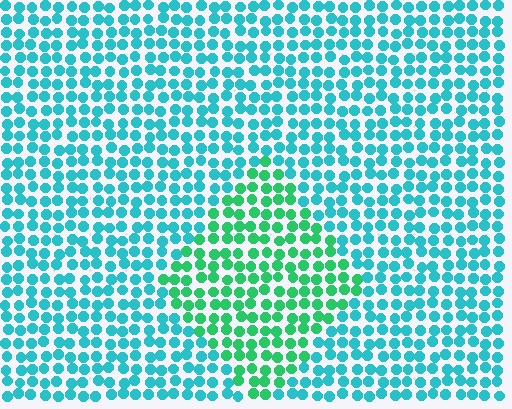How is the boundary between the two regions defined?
The boundary is defined purely by a slight shift in hue (about 39 degrees). Spacing, size, and orientation are identical on both sides.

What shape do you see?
I see a diamond.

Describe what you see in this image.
The image is filled with small cyan elements in a uniform arrangement. A diamond-shaped region is visible where the elements are tinted to a slightly different hue, forming a subtle color boundary.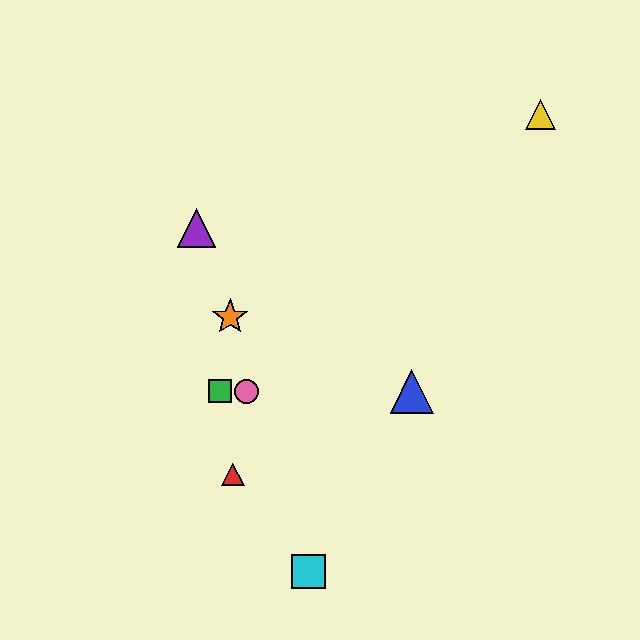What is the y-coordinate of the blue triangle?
The blue triangle is at y≈391.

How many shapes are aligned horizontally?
3 shapes (the blue triangle, the green square, the pink circle) are aligned horizontally.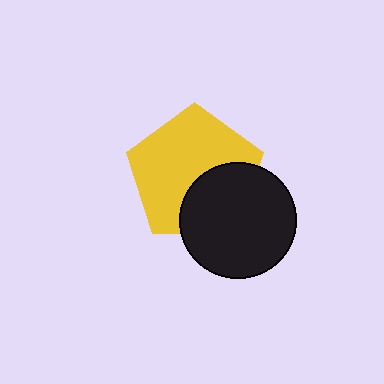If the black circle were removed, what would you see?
You would see the complete yellow pentagon.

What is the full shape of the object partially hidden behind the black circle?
The partially hidden object is a yellow pentagon.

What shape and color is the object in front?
The object in front is a black circle.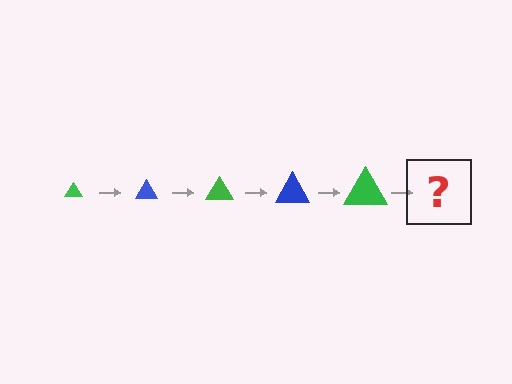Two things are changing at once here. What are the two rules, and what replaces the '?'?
The two rules are that the triangle grows larger each step and the color cycles through green and blue. The '?' should be a blue triangle, larger than the previous one.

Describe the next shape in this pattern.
It should be a blue triangle, larger than the previous one.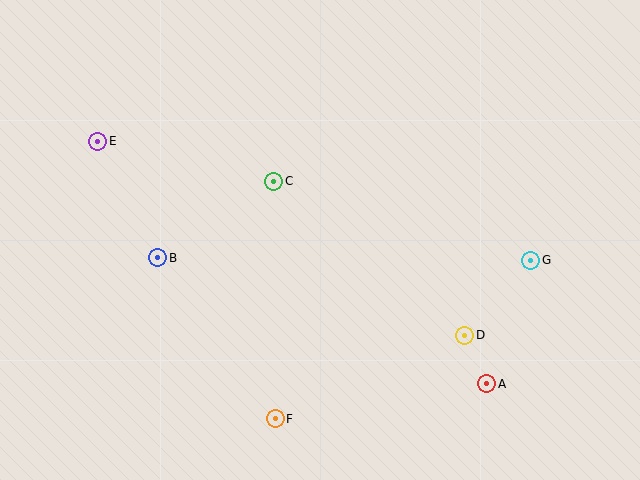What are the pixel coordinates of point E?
Point E is at (98, 141).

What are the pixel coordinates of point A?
Point A is at (487, 384).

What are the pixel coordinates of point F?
Point F is at (275, 419).